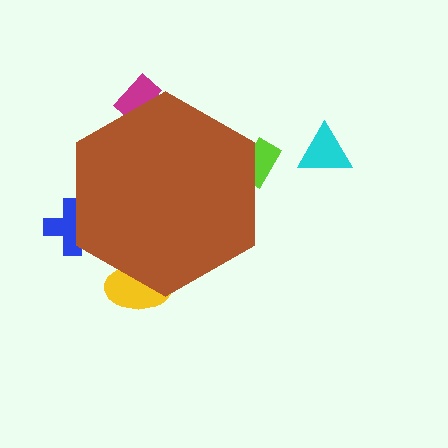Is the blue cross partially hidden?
Yes, the blue cross is partially hidden behind the brown hexagon.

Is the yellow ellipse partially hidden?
Yes, the yellow ellipse is partially hidden behind the brown hexagon.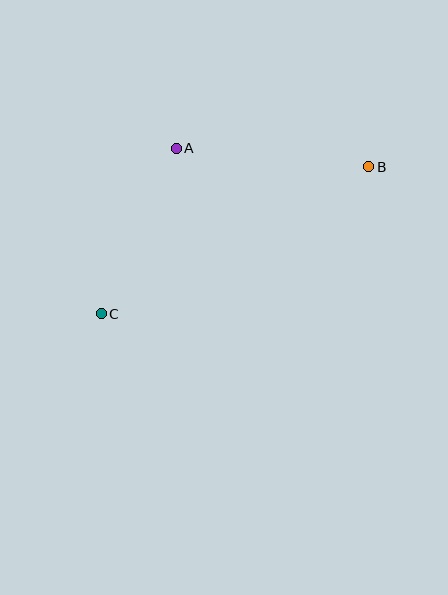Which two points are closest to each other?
Points A and C are closest to each other.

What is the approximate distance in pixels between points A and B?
The distance between A and B is approximately 193 pixels.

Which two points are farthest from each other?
Points B and C are farthest from each other.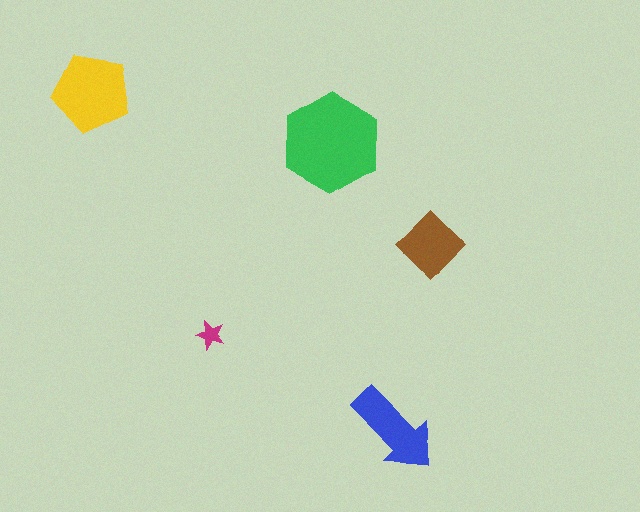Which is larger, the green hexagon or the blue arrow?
The green hexagon.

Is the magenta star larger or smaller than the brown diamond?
Smaller.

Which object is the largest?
The green hexagon.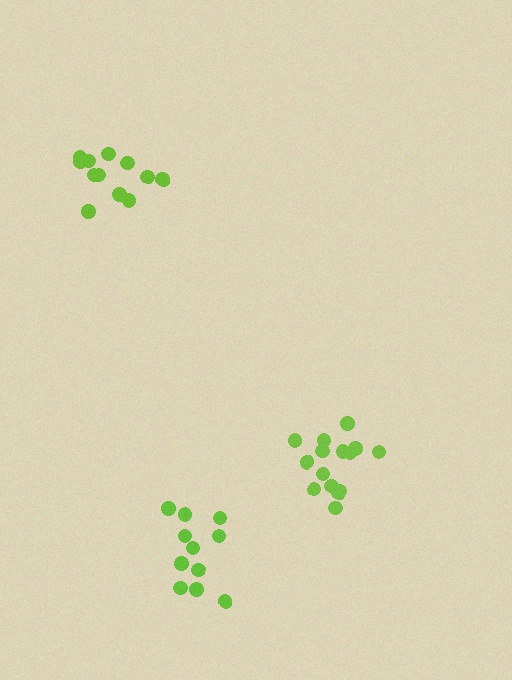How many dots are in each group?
Group 1: 15 dots, Group 2: 11 dots, Group 3: 12 dots (38 total).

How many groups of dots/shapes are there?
There are 3 groups.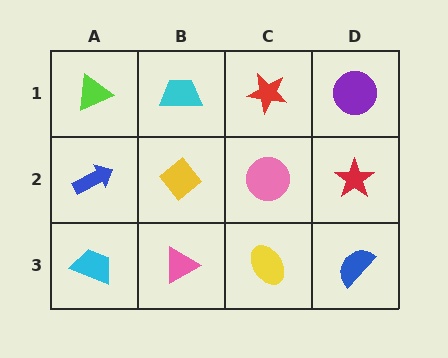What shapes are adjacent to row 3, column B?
A yellow diamond (row 2, column B), a cyan trapezoid (row 3, column A), a yellow ellipse (row 3, column C).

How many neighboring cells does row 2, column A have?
3.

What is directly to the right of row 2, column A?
A yellow diamond.